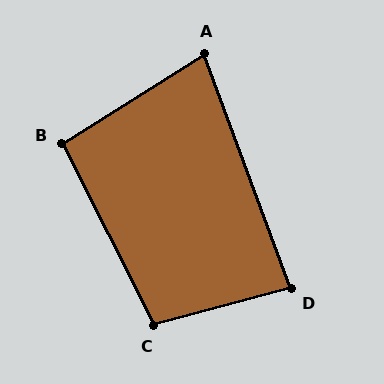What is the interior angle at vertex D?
Approximately 84 degrees (acute).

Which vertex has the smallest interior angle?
A, at approximately 78 degrees.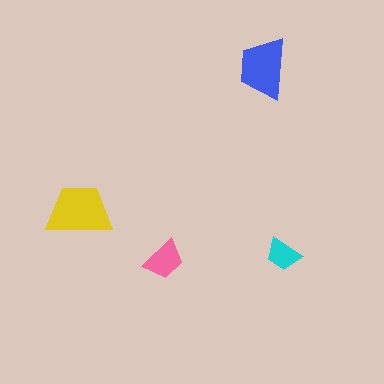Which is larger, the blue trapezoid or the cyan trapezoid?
The blue one.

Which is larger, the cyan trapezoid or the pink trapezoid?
The pink one.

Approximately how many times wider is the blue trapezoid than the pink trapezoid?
About 1.5 times wider.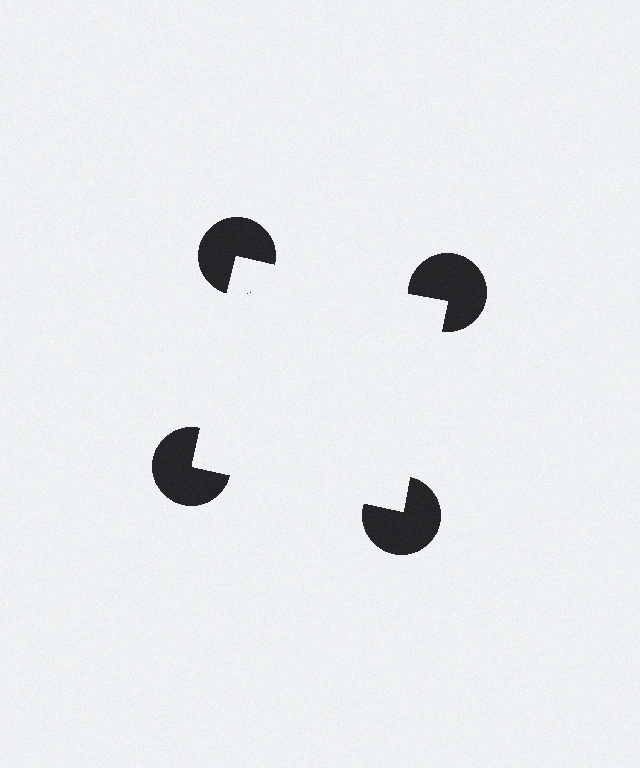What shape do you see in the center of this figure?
An illusory square — its edges are inferred from the aligned wedge cuts in the pac-man discs, not physically drawn.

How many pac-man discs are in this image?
There are 4 — one at each vertex of the illusory square.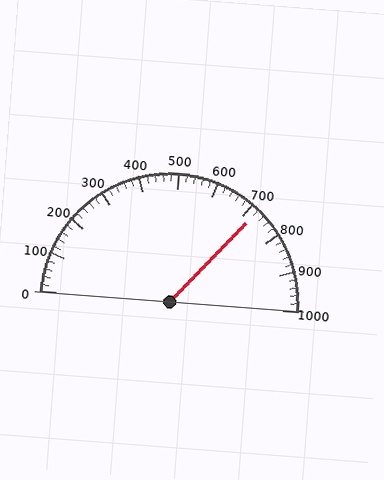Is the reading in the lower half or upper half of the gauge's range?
The reading is in the upper half of the range (0 to 1000).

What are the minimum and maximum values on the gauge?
The gauge ranges from 0 to 1000.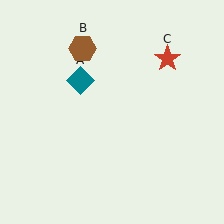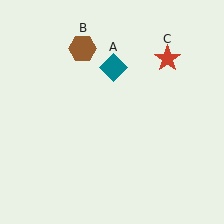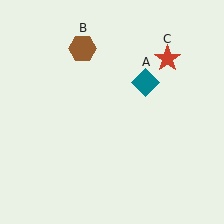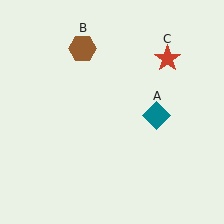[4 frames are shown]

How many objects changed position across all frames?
1 object changed position: teal diamond (object A).